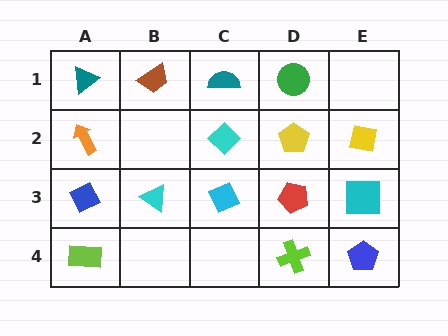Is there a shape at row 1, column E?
No, that cell is empty.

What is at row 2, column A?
An orange arrow.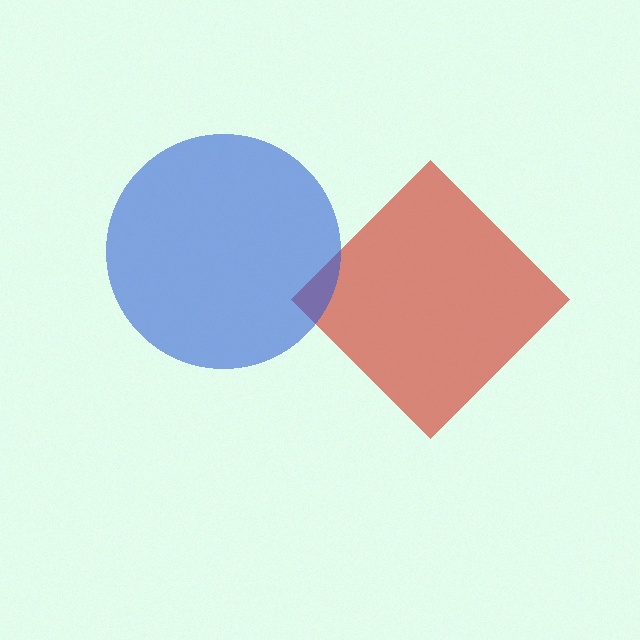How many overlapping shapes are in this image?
There are 2 overlapping shapes in the image.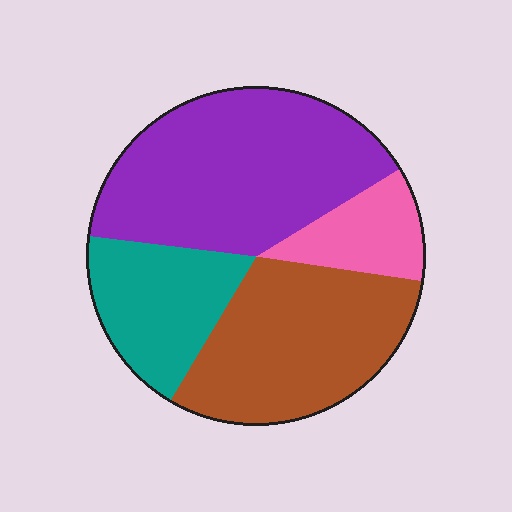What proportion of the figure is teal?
Teal covers around 20% of the figure.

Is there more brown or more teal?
Brown.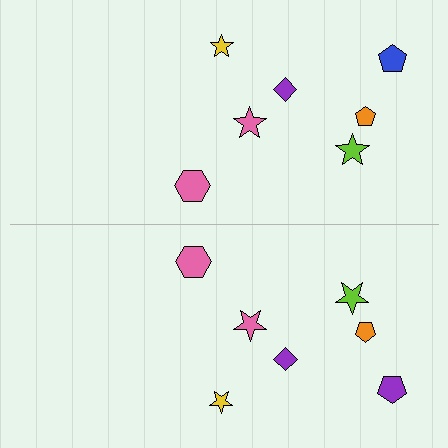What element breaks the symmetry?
The purple pentagon on the bottom side breaks the symmetry — its mirror counterpart is blue.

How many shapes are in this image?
There are 14 shapes in this image.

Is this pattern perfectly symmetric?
No, the pattern is not perfectly symmetric. The purple pentagon on the bottom side breaks the symmetry — its mirror counterpart is blue.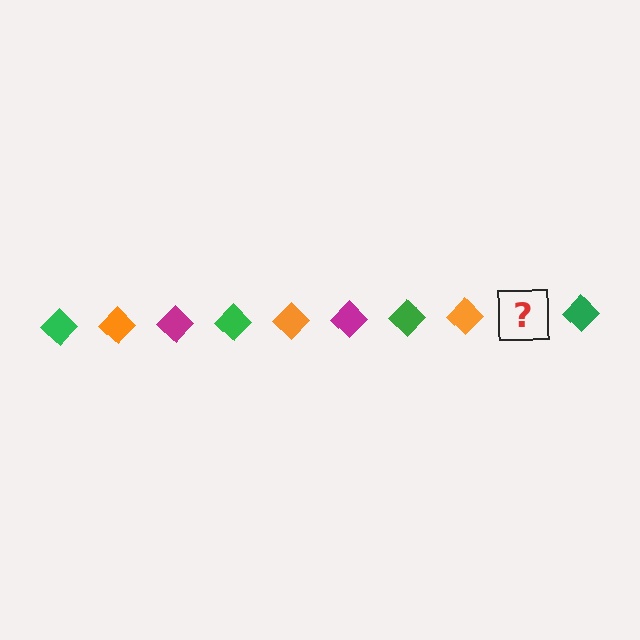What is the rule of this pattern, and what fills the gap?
The rule is that the pattern cycles through green, orange, magenta diamonds. The gap should be filled with a magenta diamond.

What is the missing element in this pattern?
The missing element is a magenta diamond.